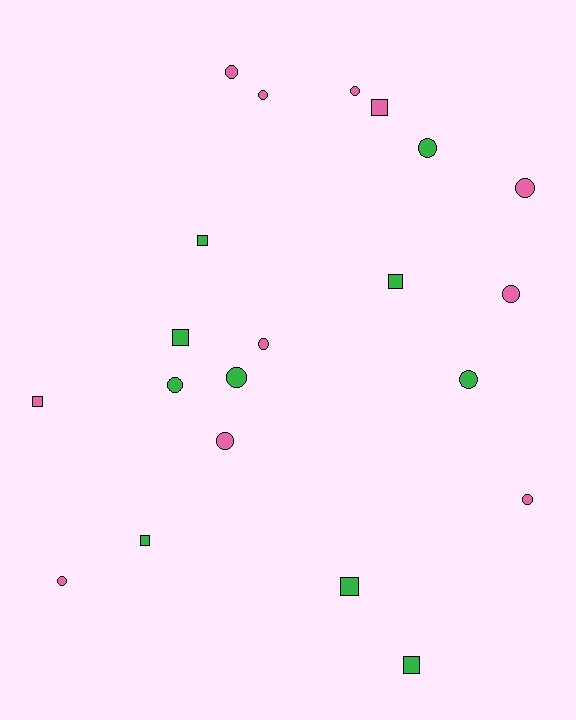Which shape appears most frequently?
Circle, with 13 objects.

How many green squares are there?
There are 6 green squares.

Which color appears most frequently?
Pink, with 11 objects.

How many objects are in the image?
There are 21 objects.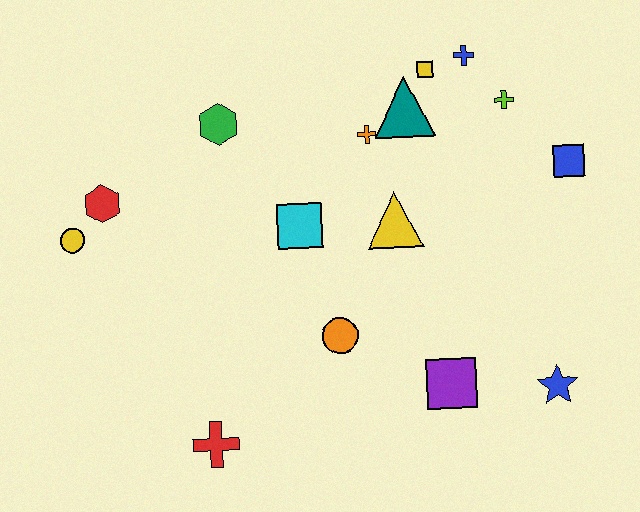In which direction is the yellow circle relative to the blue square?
The yellow circle is to the left of the blue square.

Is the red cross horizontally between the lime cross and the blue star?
No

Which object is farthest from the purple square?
The yellow circle is farthest from the purple square.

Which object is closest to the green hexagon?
The cyan square is closest to the green hexagon.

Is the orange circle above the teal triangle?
No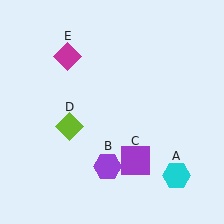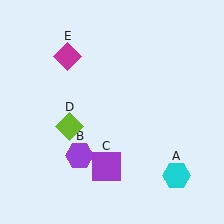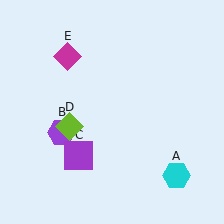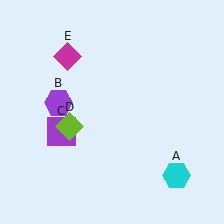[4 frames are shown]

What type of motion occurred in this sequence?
The purple hexagon (object B), purple square (object C) rotated clockwise around the center of the scene.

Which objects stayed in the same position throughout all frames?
Cyan hexagon (object A) and lime diamond (object D) and magenta diamond (object E) remained stationary.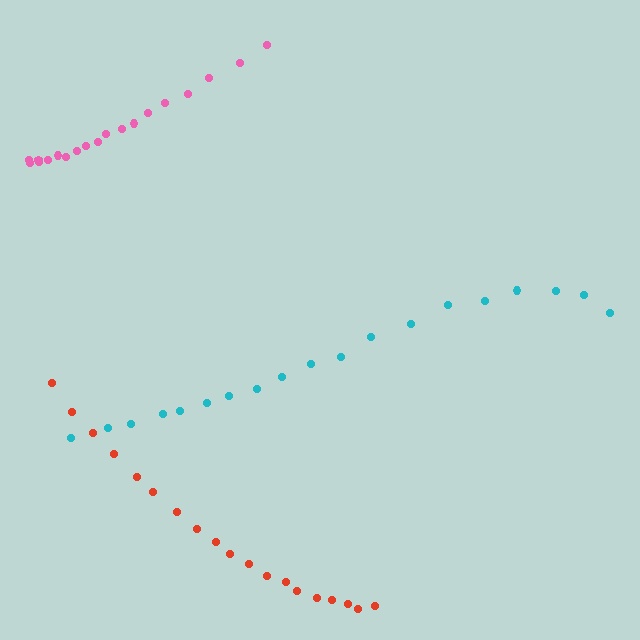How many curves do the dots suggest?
There are 3 distinct paths.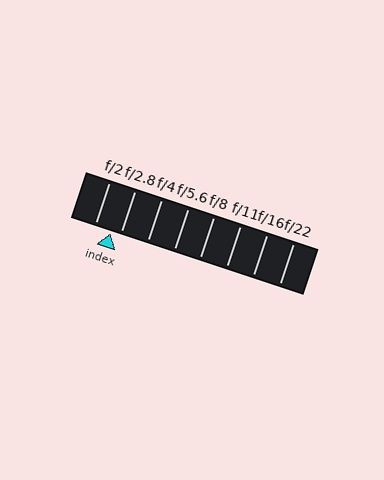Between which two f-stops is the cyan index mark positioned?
The index mark is between f/2 and f/2.8.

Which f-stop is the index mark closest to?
The index mark is closest to f/2.8.